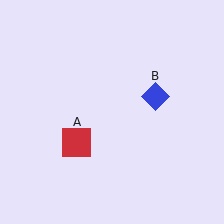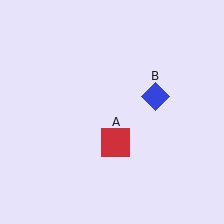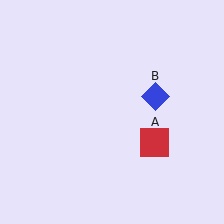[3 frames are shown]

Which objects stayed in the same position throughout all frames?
Blue diamond (object B) remained stationary.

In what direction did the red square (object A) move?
The red square (object A) moved right.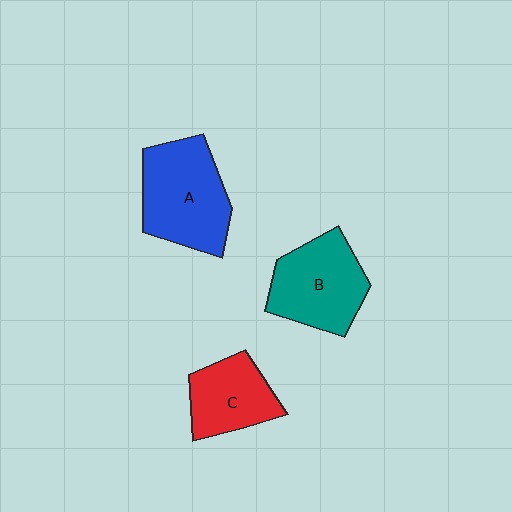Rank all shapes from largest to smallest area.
From largest to smallest: A (blue), B (teal), C (red).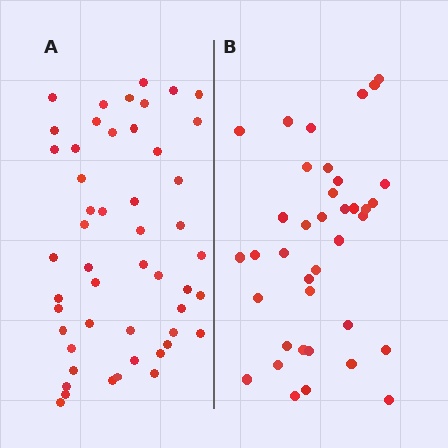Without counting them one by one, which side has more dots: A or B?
Region A (the left region) has more dots.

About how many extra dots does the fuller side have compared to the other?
Region A has roughly 12 or so more dots than region B.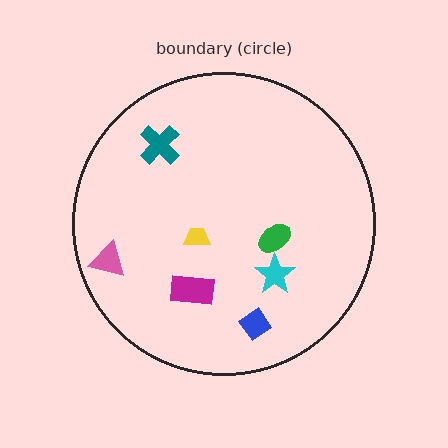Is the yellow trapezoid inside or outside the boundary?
Inside.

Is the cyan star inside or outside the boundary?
Inside.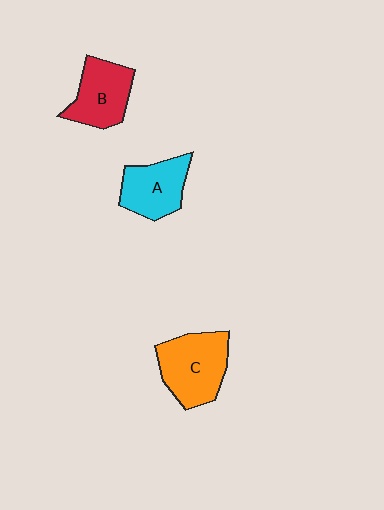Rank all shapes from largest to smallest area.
From largest to smallest: C (orange), B (red), A (cyan).